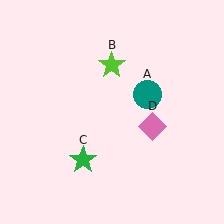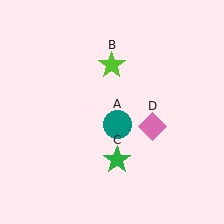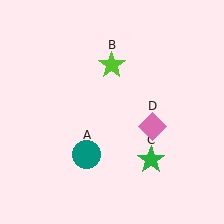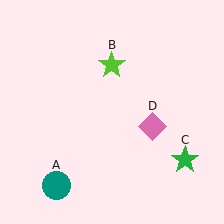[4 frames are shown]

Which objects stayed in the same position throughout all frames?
Lime star (object B) and pink diamond (object D) remained stationary.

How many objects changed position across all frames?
2 objects changed position: teal circle (object A), green star (object C).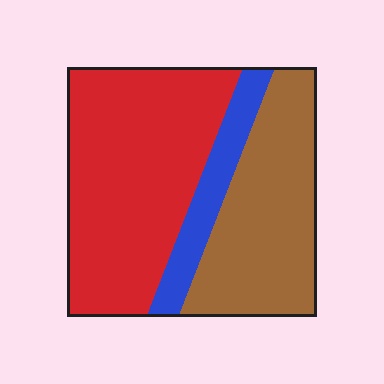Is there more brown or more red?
Red.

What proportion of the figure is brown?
Brown takes up about three eighths (3/8) of the figure.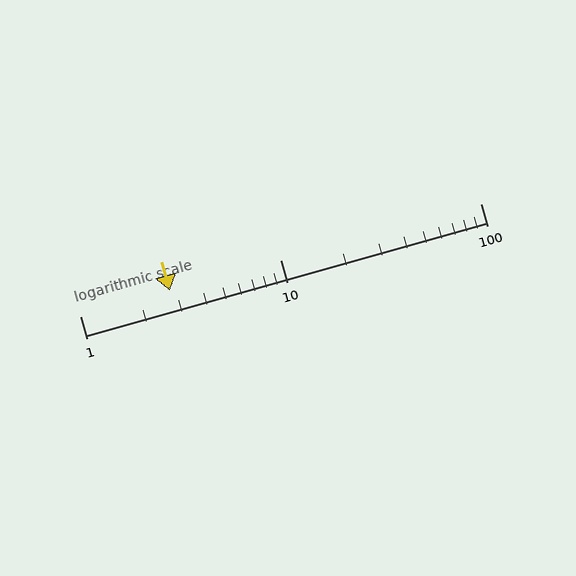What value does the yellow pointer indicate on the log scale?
The pointer indicates approximately 2.8.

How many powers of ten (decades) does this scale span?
The scale spans 2 decades, from 1 to 100.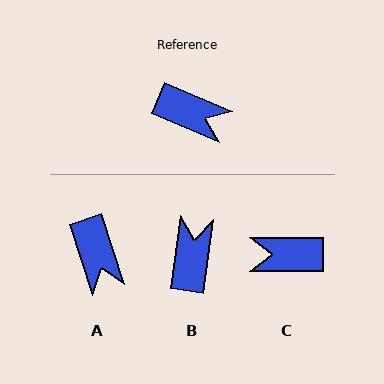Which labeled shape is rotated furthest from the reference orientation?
C, about 157 degrees away.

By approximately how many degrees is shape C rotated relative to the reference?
Approximately 157 degrees clockwise.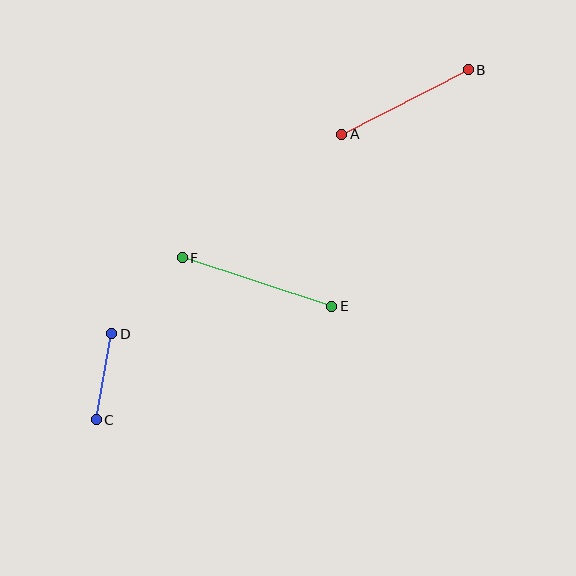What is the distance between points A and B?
The distance is approximately 142 pixels.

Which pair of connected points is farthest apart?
Points E and F are farthest apart.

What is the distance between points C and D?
The distance is approximately 87 pixels.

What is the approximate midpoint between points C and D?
The midpoint is at approximately (104, 377) pixels.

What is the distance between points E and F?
The distance is approximately 157 pixels.